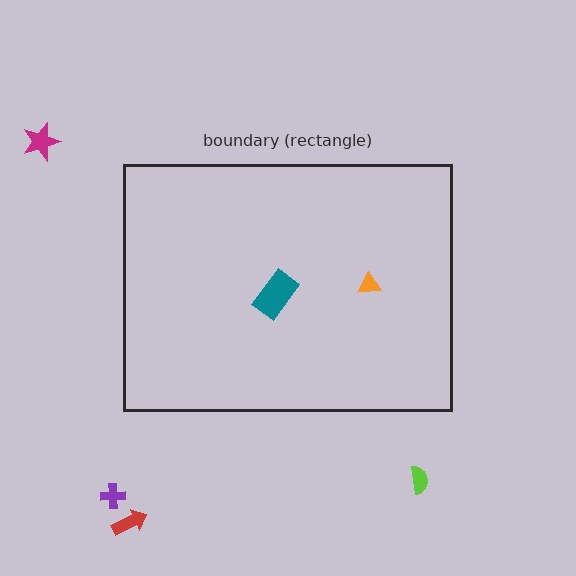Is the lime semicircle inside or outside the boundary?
Outside.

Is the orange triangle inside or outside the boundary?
Inside.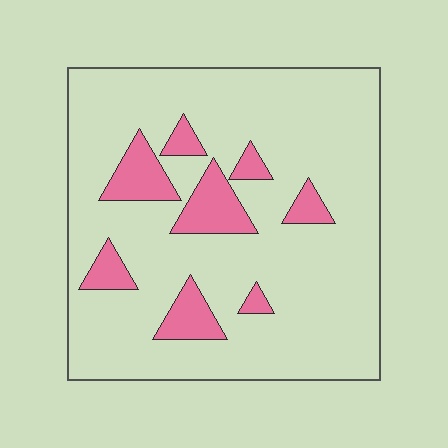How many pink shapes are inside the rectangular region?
8.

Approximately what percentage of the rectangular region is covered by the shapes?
Approximately 15%.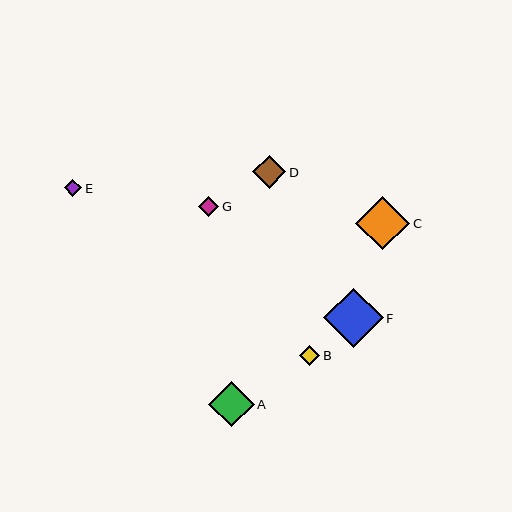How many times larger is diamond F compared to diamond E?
Diamond F is approximately 3.4 times the size of diamond E.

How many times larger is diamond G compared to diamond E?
Diamond G is approximately 1.2 times the size of diamond E.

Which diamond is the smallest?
Diamond E is the smallest with a size of approximately 18 pixels.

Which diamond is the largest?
Diamond F is the largest with a size of approximately 59 pixels.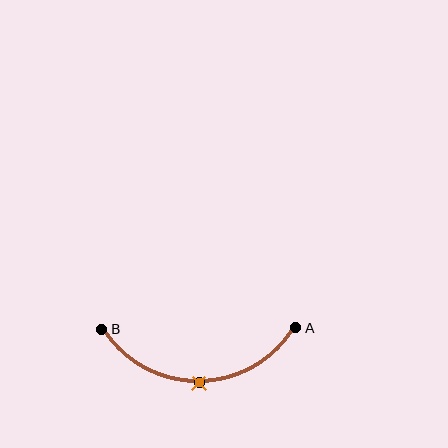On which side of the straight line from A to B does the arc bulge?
The arc bulges below the straight line connecting A and B.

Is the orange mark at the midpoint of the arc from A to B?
Yes. The orange mark lies on the arc at equal arc-length from both A and B — it is the arc midpoint.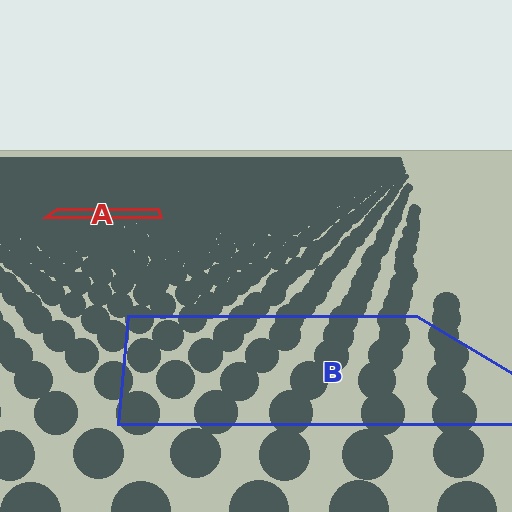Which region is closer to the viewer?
Region B is closer. The texture elements there are larger and more spread out.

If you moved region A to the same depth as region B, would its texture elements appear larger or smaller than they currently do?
They would appear larger. At a closer depth, the same texture elements are projected at a bigger on-screen size.